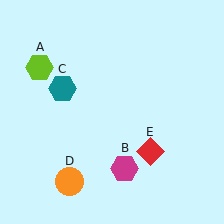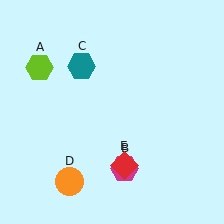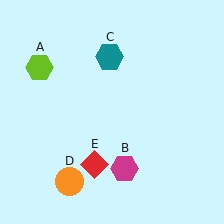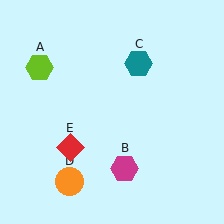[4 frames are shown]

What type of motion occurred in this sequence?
The teal hexagon (object C), red diamond (object E) rotated clockwise around the center of the scene.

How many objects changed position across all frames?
2 objects changed position: teal hexagon (object C), red diamond (object E).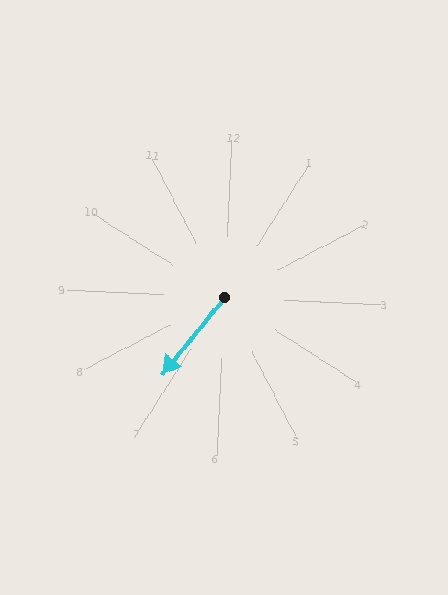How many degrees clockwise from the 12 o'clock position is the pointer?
Approximately 216 degrees.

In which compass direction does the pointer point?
Southwest.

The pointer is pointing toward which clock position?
Roughly 7 o'clock.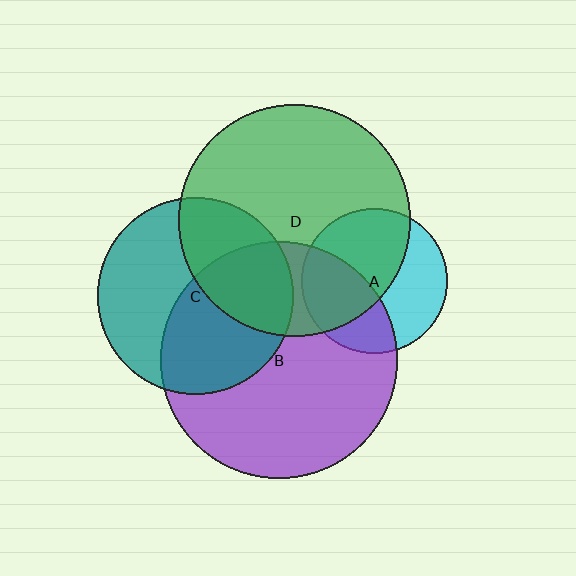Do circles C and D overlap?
Yes.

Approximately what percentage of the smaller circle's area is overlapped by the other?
Approximately 35%.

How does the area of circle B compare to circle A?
Approximately 2.6 times.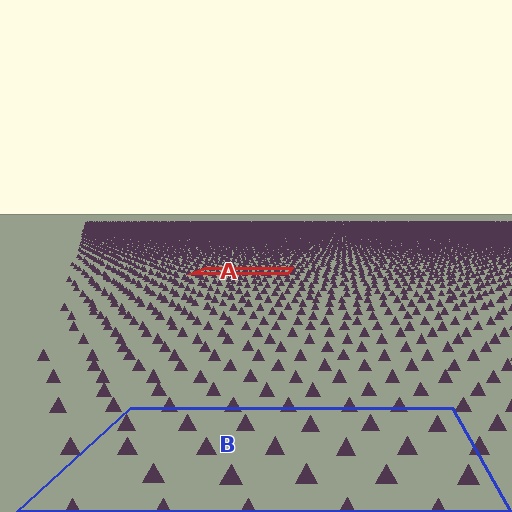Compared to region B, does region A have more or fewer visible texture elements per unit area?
Region A has more texture elements per unit area — they are packed more densely because it is farther away.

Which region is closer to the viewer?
Region B is closer. The texture elements there are larger and more spread out.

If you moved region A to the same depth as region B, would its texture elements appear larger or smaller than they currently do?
They would appear larger. At a closer depth, the same texture elements are projected at a bigger on-screen size.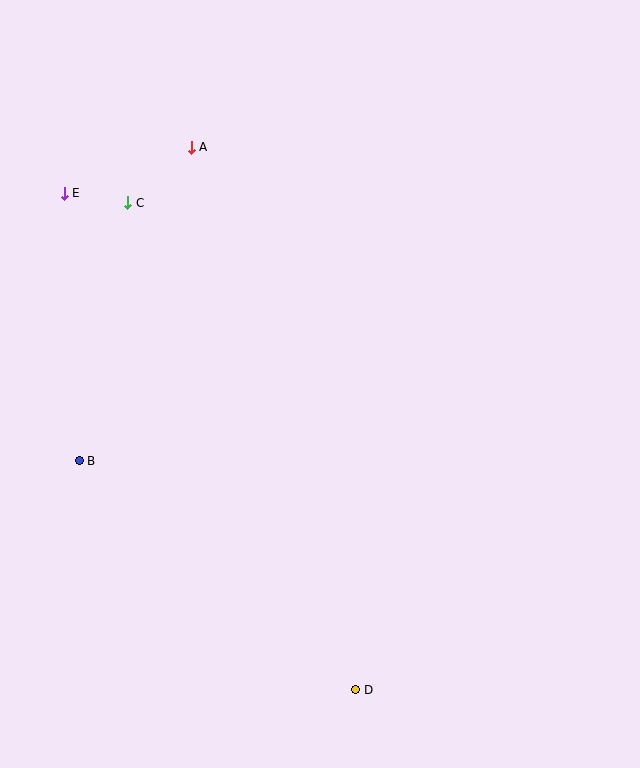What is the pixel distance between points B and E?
The distance between B and E is 268 pixels.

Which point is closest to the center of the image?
Point B at (79, 461) is closest to the center.